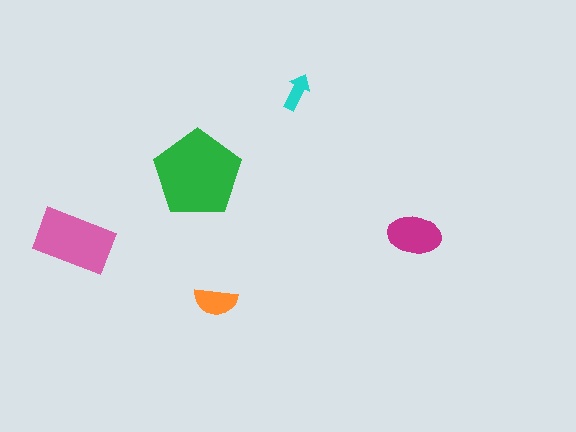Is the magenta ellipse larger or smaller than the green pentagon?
Smaller.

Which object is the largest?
The green pentagon.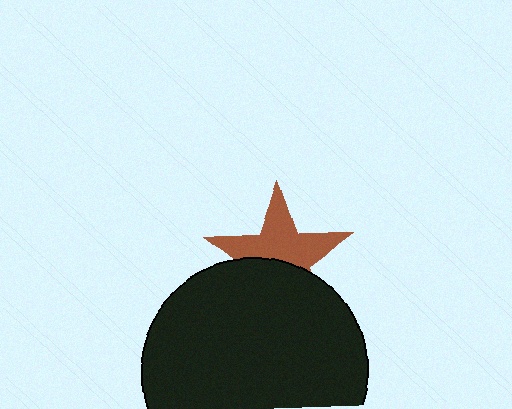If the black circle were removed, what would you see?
You would see the complete brown star.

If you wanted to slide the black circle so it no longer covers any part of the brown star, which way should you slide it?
Slide it down — that is the most direct way to separate the two shapes.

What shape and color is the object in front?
The object in front is a black circle.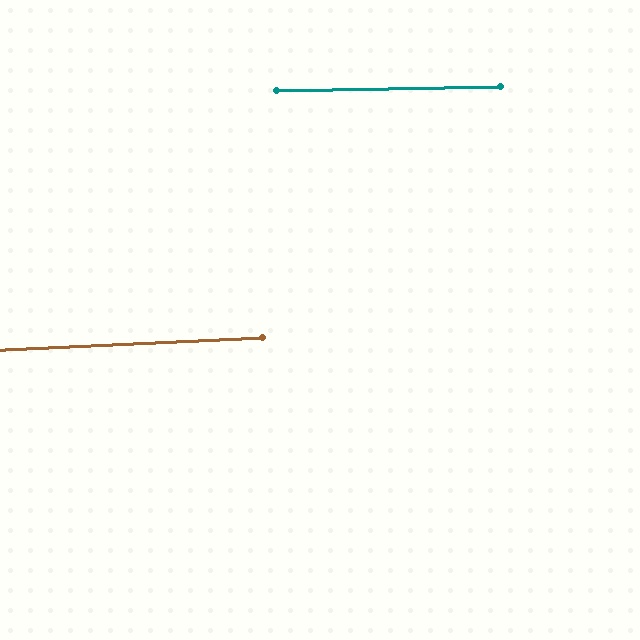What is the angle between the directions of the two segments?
Approximately 2 degrees.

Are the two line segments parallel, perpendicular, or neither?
Parallel — their directions differ by only 1.5°.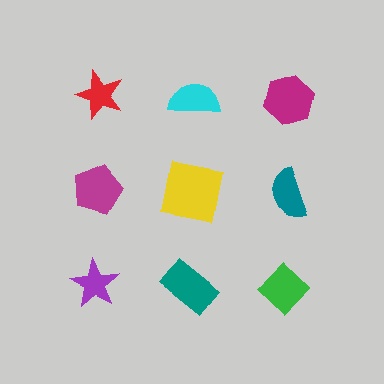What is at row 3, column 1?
A purple star.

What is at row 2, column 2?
A yellow square.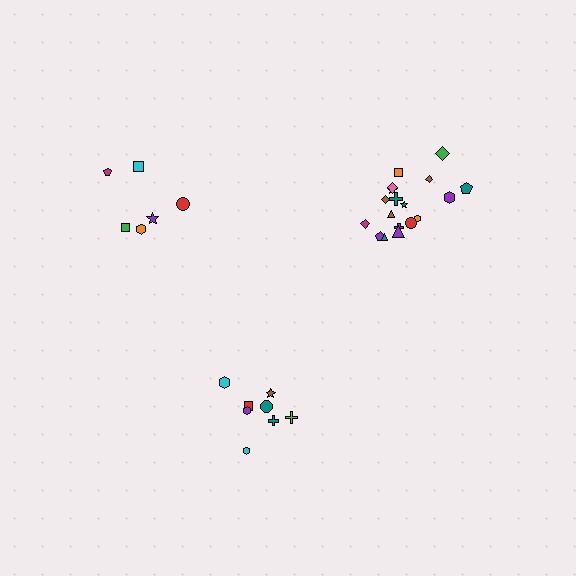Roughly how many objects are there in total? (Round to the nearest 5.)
Roughly 30 objects in total.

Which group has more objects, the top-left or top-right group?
The top-right group.